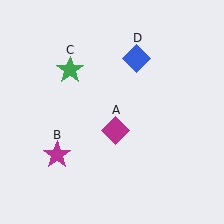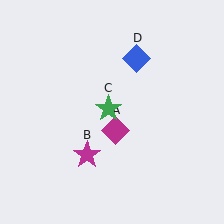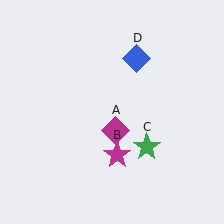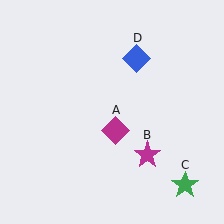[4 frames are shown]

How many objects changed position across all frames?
2 objects changed position: magenta star (object B), green star (object C).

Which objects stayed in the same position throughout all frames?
Magenta diamond (object A) and blue diamond (object D) remained stationary.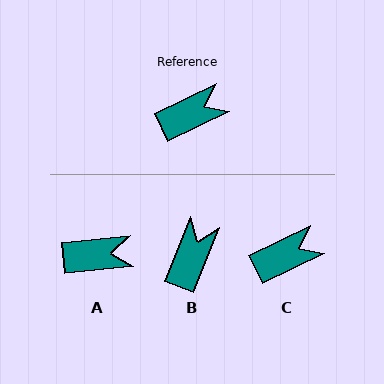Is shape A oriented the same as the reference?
No, it is off by about 21 degrees.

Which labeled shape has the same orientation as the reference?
C.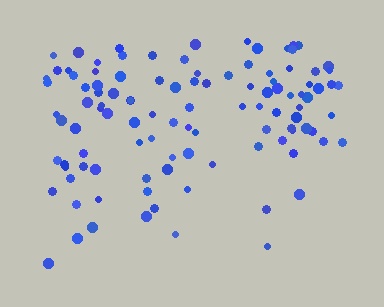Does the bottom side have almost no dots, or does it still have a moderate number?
Still a moderate number, just noticeably fewer than the top.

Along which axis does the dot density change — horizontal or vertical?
Vertical.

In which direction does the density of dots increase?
From bottom to top, with the top side densest.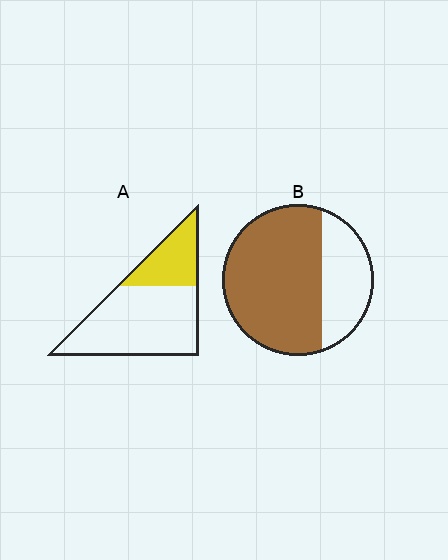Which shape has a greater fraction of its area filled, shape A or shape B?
Shape B.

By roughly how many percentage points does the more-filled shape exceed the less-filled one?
By roughly 40 percentage points (B over A).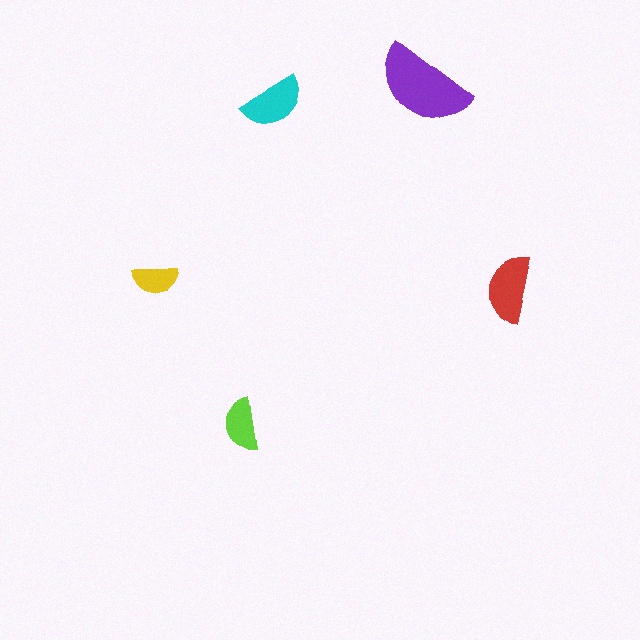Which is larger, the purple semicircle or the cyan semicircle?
The purple one.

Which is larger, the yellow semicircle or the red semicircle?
The red one.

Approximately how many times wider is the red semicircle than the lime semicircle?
About 1.5 times wider.